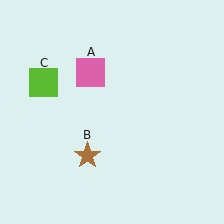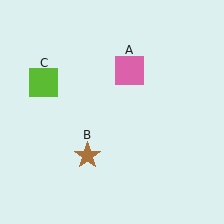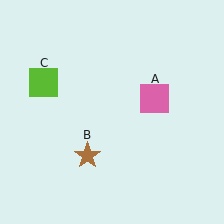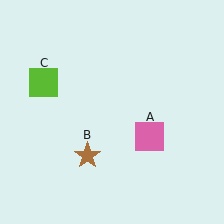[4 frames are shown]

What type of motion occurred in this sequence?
The pink square (object A) rotated clockwise around the center of the scene.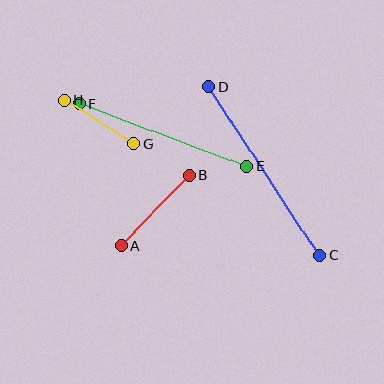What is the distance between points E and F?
The distance is approximately 179 pixels.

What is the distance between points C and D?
The distance is approximately 203 pixels.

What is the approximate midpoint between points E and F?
The midpoint is at approximately (163, 135) pixels.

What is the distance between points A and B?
The distance is approximately 98 pixels.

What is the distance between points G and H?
The distance is approximately 83 pixels.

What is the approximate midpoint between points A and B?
The midpoint is at approximately (155, 210) pixels.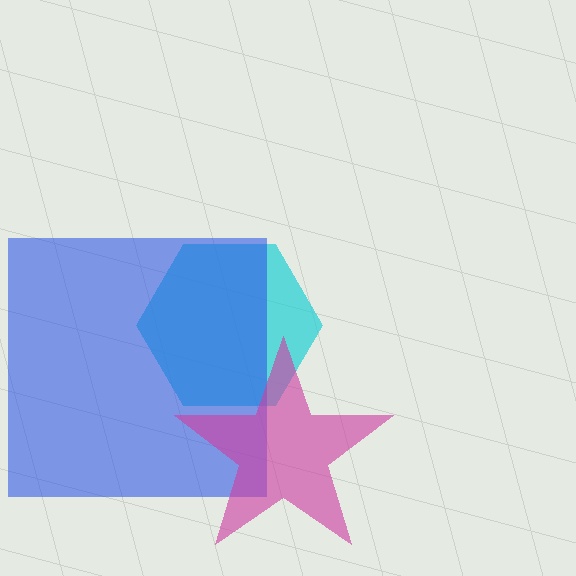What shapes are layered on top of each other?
The layered shapes are: a cyan hexagon, a blue square, a magenta star.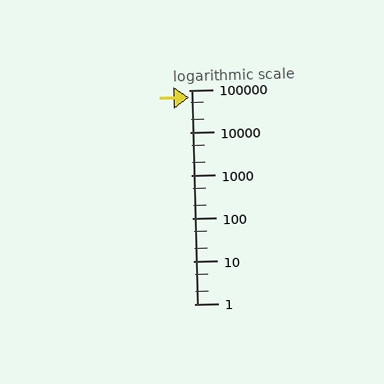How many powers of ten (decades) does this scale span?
The scale spans 5 decades, from 1 to 100000.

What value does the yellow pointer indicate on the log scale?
The pointer indicates approximately 66000.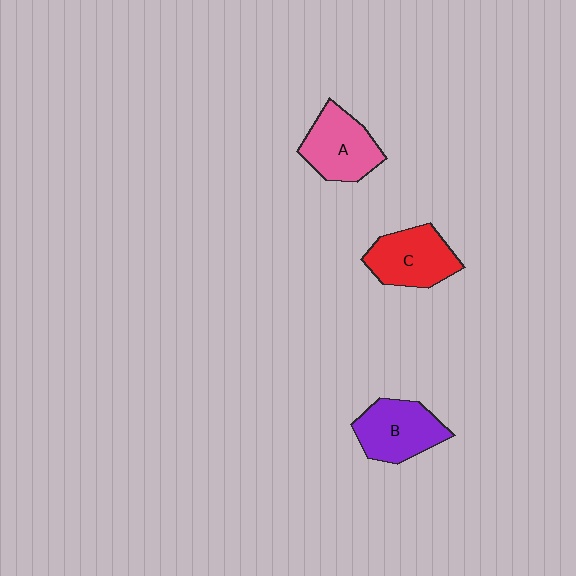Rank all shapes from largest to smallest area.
From largest to smallest: B (purple), C (red), A (pink).